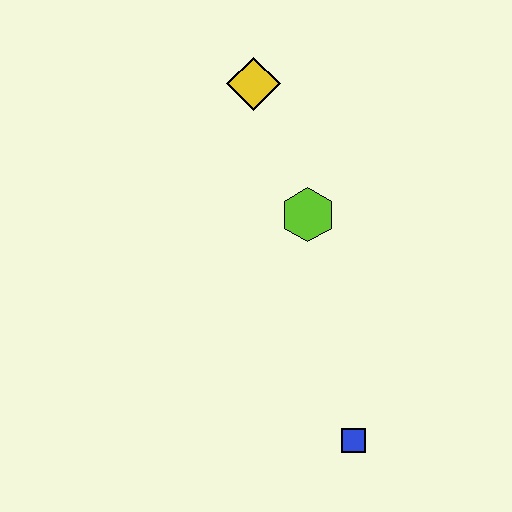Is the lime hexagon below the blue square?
No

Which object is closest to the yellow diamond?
The lime hexagon is closest to the yellow diamond.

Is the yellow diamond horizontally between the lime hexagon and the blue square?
No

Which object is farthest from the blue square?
The yellow diamond is farthest from the blue square.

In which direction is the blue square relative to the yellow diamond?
The blue square is below the yellow diamond.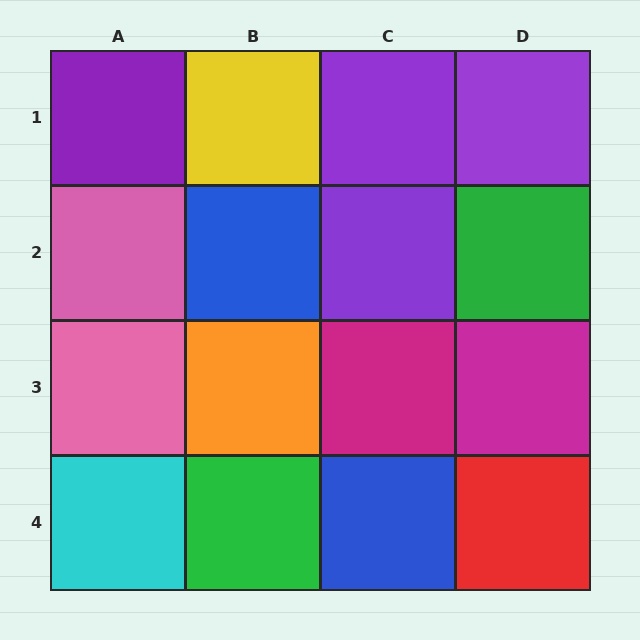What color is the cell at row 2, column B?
Blue.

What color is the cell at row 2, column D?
Green.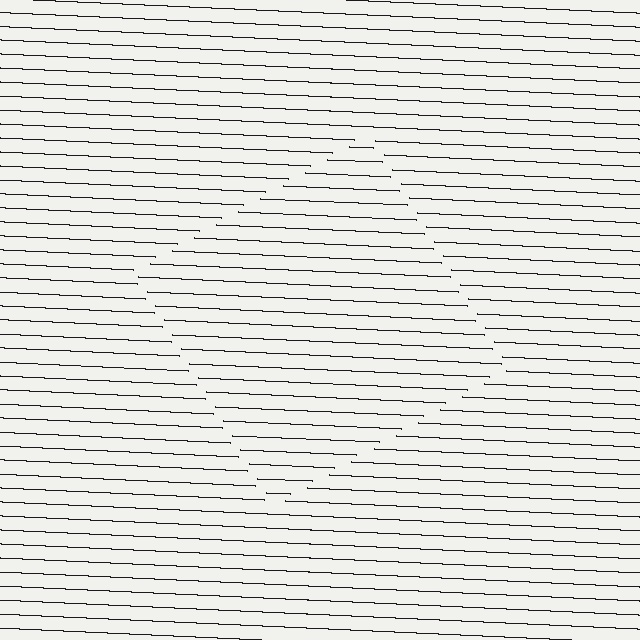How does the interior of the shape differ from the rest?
The interior of the shape contains the same grating, shifted by half a period — the contour is defined by the phase discontinuity where line-ends from the inner and outer gratings abut.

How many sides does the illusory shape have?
4 sides — the line-ends trace a square.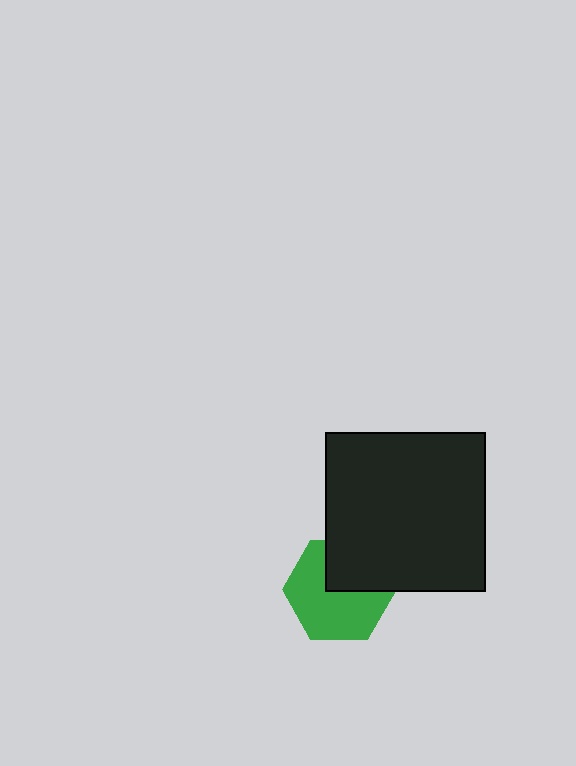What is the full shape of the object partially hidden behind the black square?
The partially hidden object is a green hexagon.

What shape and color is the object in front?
The object in front is a black square.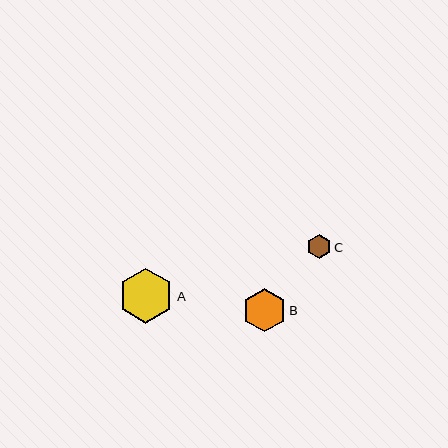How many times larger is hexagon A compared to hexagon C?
Hexagon A is approximately 2.3 times the size of hexagon C.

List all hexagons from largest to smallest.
From largest to smallest: A, B, C.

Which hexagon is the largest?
Hexagon A is the largest with a size of approximately 55 pixels.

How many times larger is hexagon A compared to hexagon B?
Hexagon A is approximately 1.3 times the size of hexagon B.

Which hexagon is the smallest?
Hexagon C is the smallest with a size of approximately 24 pixels.